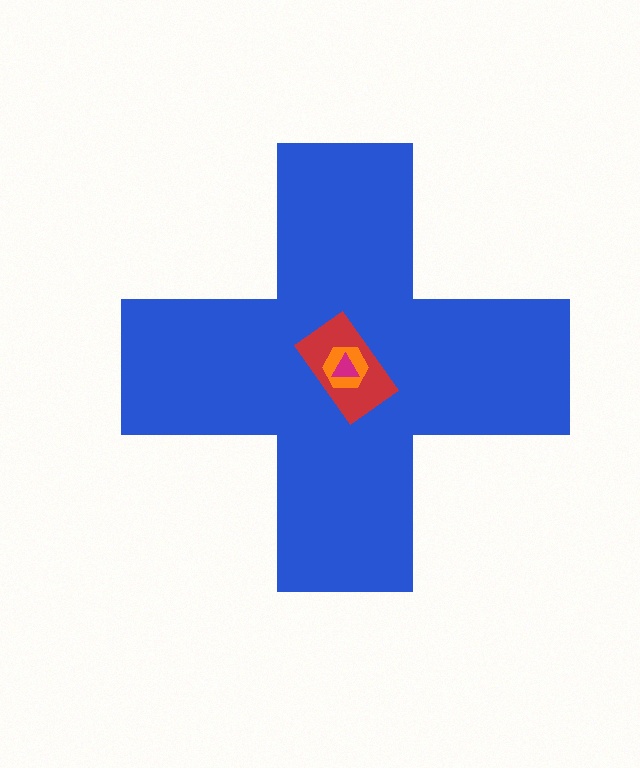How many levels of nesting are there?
4.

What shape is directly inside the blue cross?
The red rectangle.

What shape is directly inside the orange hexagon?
The magenta triangle.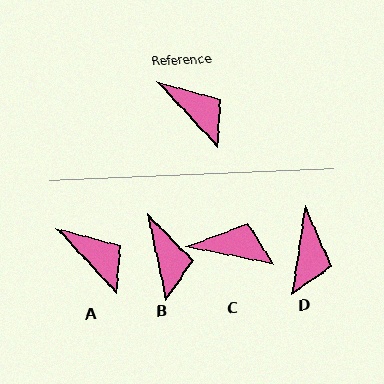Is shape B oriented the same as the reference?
No, it is off by about 31 degrees.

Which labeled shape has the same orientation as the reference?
A.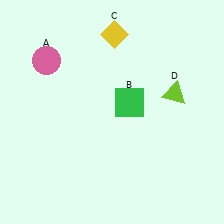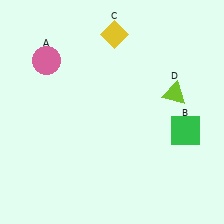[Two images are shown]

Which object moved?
The green square (B) moved right.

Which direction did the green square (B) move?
The green square (B) moved right.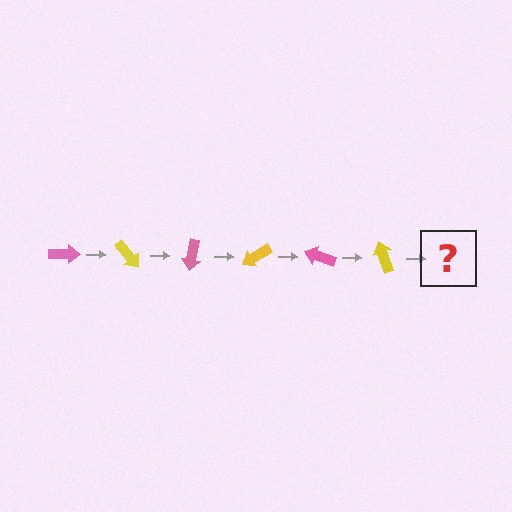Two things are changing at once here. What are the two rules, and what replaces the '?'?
The two rules are that it rotates 50 degrees each step and the color cycles through pink and yellow. The '?' should be a pink arrow, rotated 300 degrees from the start.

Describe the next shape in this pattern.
It should be a pink arrow, rotated 300 degrees from the start.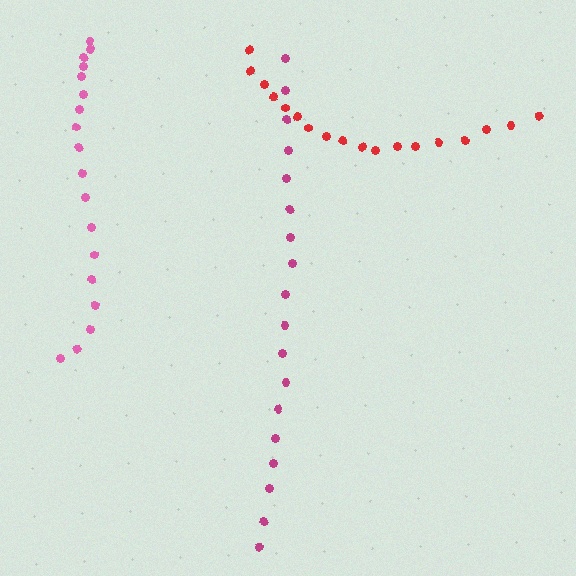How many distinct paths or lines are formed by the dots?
There are 3 distinct paths.